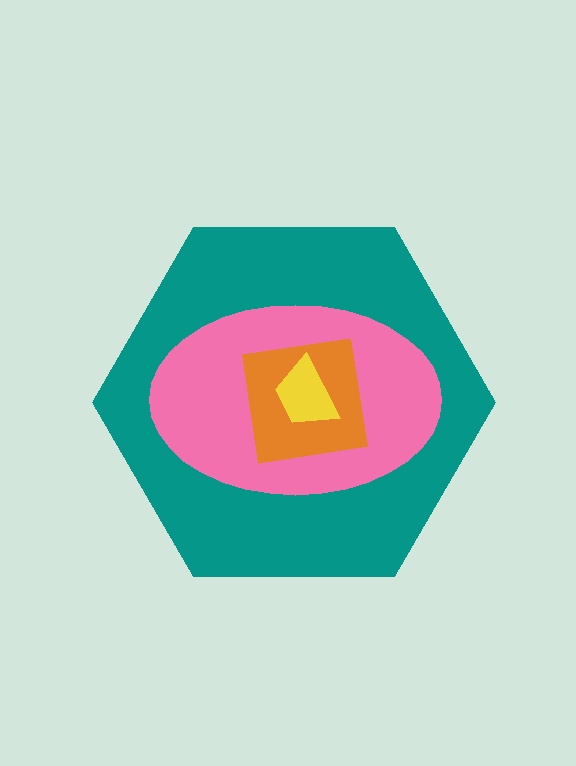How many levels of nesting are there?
4.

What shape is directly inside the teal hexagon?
The pink ellipse.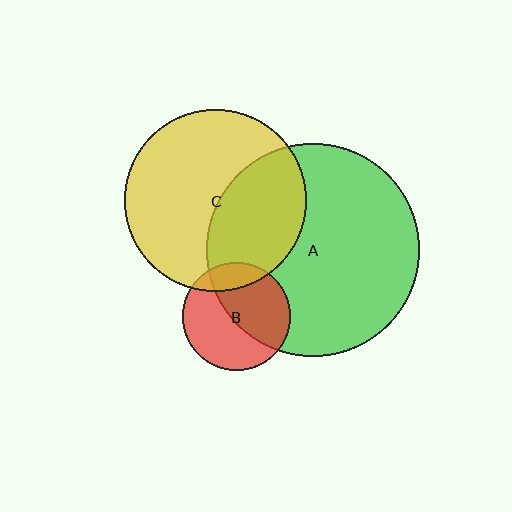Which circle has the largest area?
Circle A (green).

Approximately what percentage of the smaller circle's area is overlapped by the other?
Approximately 40%.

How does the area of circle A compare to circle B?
Approximately 3.9 times.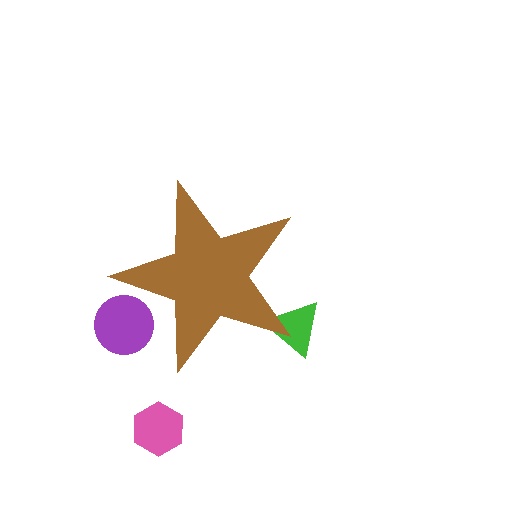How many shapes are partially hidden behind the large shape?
2 shapes are partially hidden.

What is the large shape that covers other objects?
A brown star.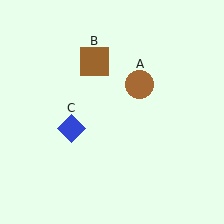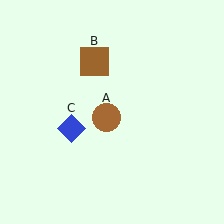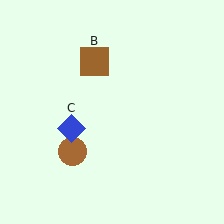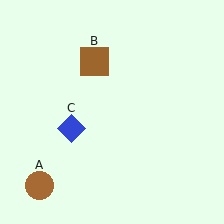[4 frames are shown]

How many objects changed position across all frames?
1 object changed position: brown circle (object A).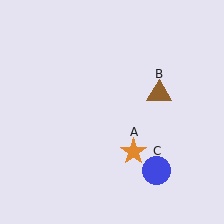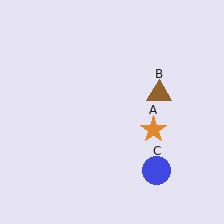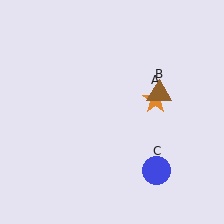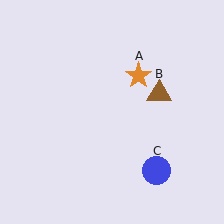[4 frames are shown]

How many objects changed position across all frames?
1 object changed position: orange star (object A).